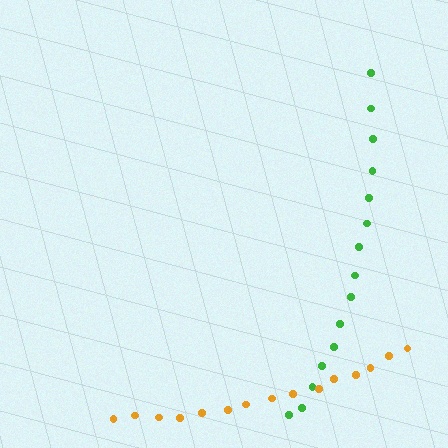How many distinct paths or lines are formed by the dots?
There are 2 distinct paths.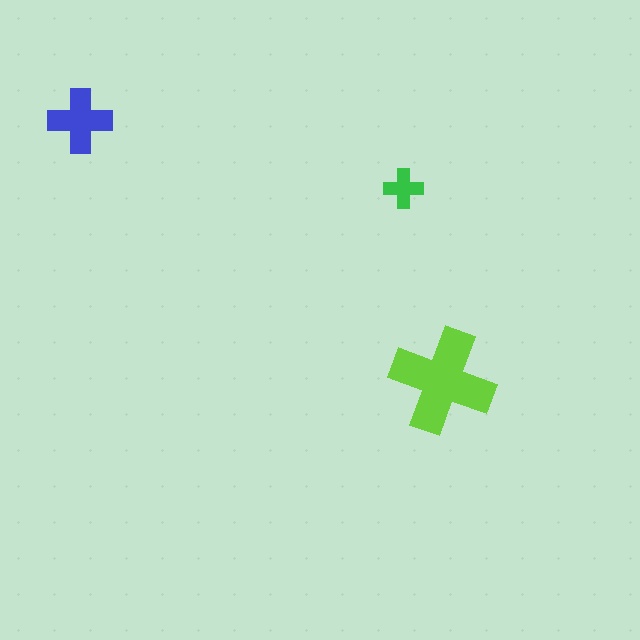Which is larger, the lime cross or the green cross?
The lime one.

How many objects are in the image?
There are 3 objects in the image.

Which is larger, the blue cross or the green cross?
The blue one.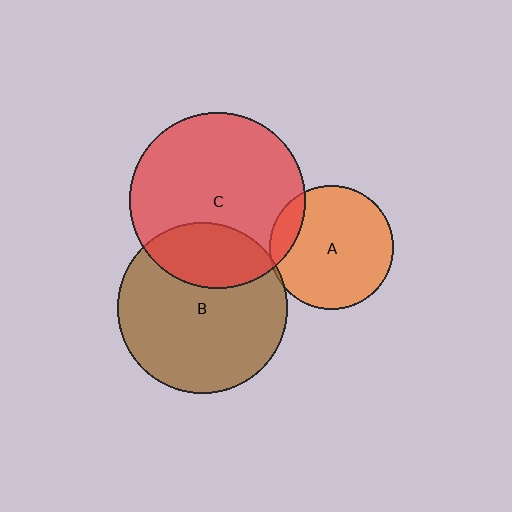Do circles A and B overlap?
Yes.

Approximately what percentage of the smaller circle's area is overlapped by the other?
Approximately 5%.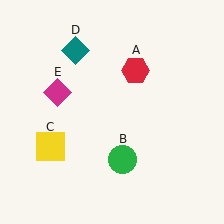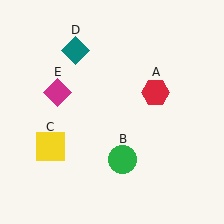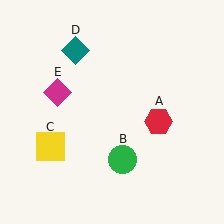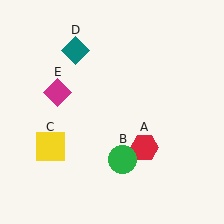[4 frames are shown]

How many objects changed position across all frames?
1 object changed position: red hexagon (object A).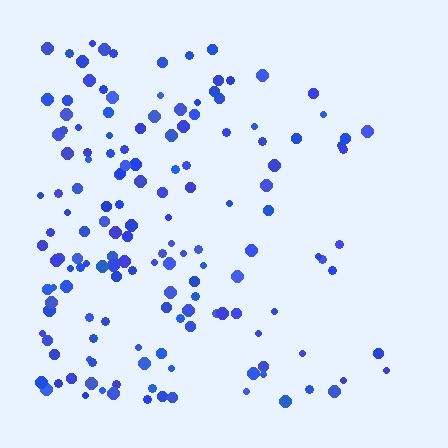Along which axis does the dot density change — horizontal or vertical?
Horizontal.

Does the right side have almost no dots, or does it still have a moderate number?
Still a moderate number, just noticeably fewer than the left.